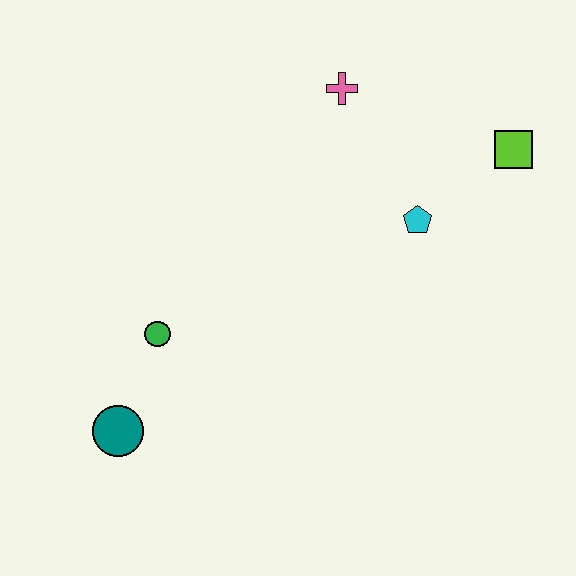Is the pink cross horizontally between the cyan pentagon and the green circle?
Yes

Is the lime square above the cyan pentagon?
Yes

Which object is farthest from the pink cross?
The teal circle is farthest from the pink cross.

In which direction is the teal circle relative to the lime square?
The teal circle is to the left of the lime square.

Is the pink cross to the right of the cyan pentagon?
No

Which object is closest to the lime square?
The cyan pentagon is closest to the lime square.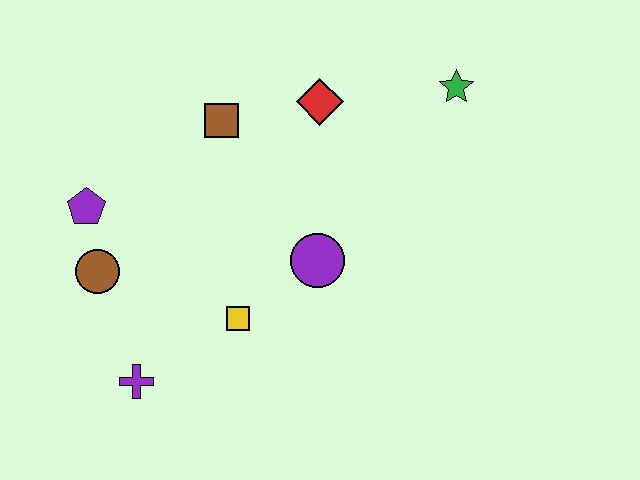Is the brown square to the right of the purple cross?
Yes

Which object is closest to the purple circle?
The yellow square is closest to the purple circle.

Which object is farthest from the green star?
The purple cross is farthest from the green star.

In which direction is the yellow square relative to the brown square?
The yellow square is below the brown square.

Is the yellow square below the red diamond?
Yes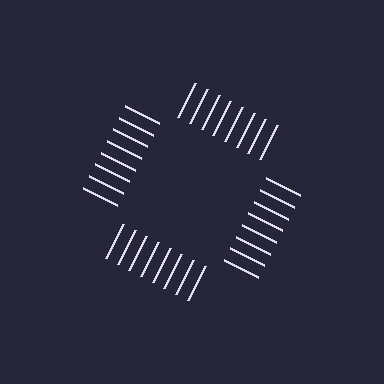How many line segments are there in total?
32 — 8 along each of the 4 edges.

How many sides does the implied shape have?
4 sides — the line-ends trace a square.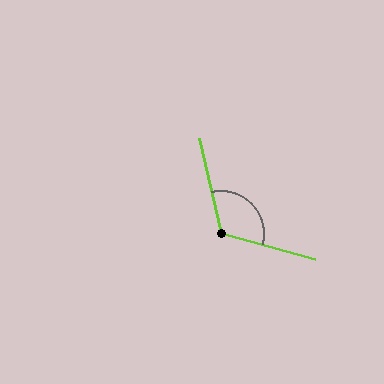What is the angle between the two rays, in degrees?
Approximately 118 degrees.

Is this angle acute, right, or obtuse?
It is obtuse.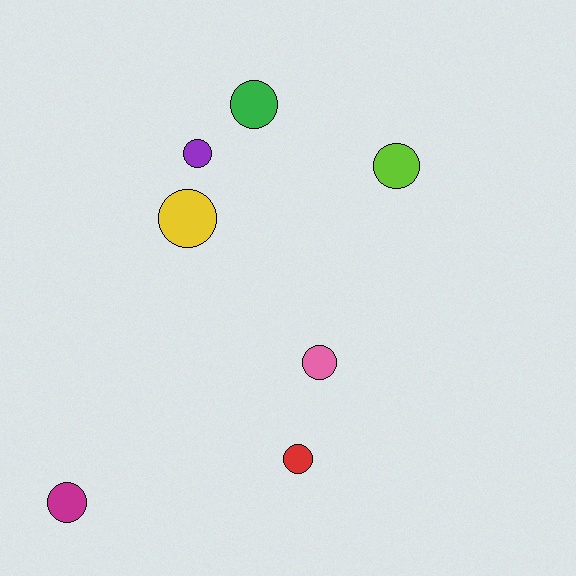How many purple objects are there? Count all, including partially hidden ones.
There is 1 purple object.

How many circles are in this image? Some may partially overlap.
There are 7 circles.